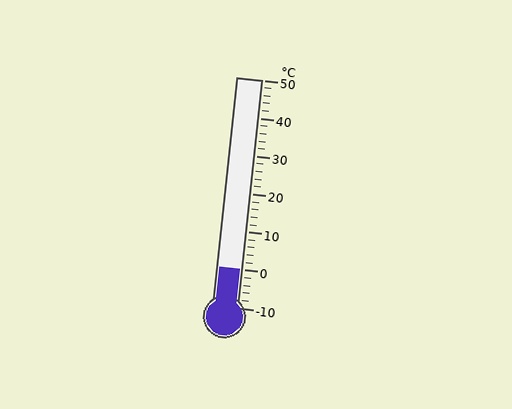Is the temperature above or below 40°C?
The temperature is below 40°C.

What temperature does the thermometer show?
The thermometer shows approximately 0°C.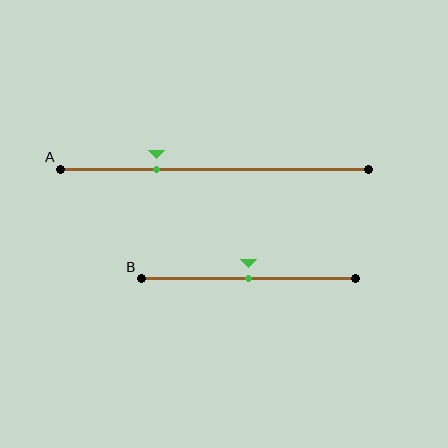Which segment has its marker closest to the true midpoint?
Segment B has its marker closest to the true midpoint.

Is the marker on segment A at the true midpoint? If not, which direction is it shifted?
No, the marker on segment A is shifted to the left by about 19% of the segment length.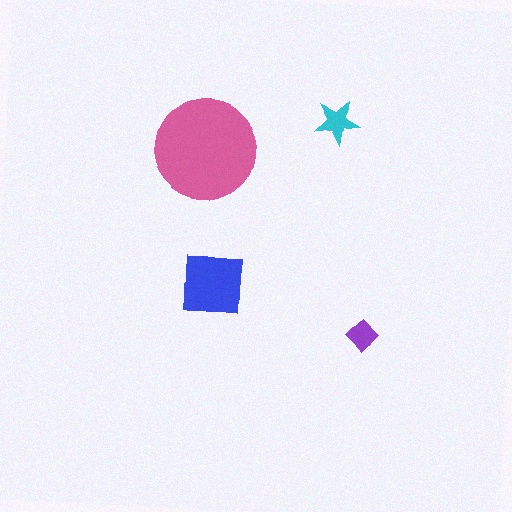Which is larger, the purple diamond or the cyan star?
The cyan star.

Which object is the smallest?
The purple diamond.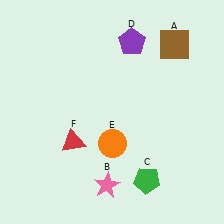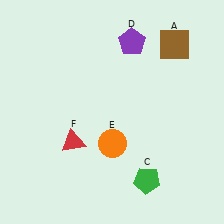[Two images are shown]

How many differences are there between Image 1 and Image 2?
There is 1 difference between the two images.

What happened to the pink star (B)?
The pink star (B) was removed in Image 2. It was in the bottom-left area of Image 1.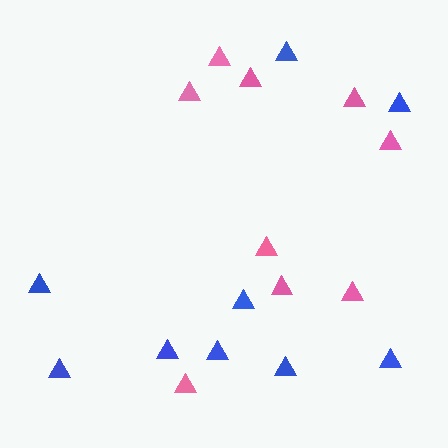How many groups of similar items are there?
There are 2 groups: one group of blue triangles (9) and one group of pink triangles (9).